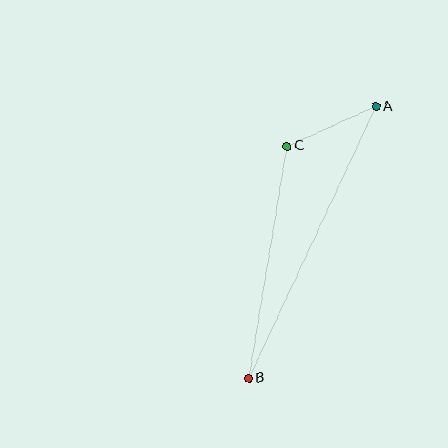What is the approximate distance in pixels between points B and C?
The distance between B and C is approximately 235 pixels.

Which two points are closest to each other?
Points A and C are closest to each other.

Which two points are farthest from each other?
Points A and B are farthest from each other.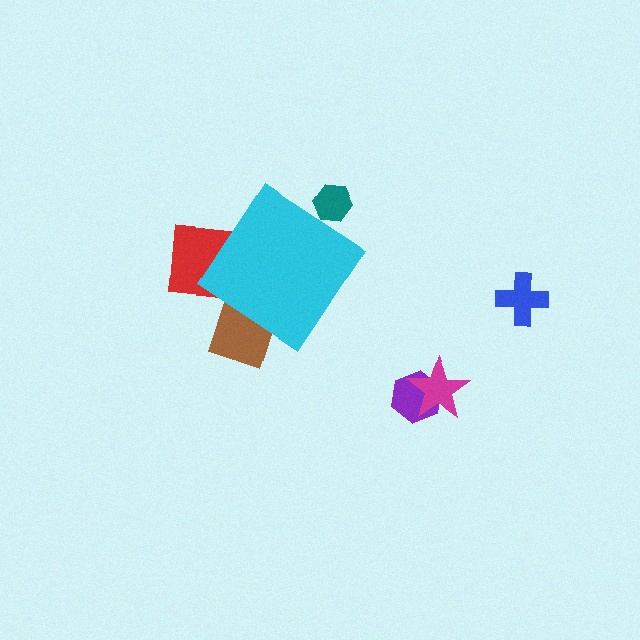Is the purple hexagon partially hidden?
No, the purple hexagon is fully visible.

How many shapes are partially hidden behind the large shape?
3 shapes are partially hidden.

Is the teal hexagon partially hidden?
Yes, the teal hexagon is partially hidden behind the cyan diamond.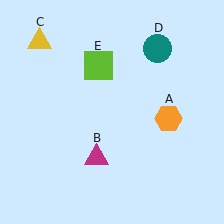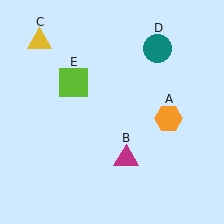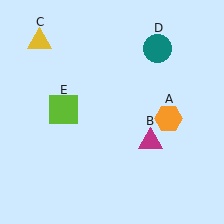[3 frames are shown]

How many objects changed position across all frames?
2 objects changed position: magenta triangle (object B), lime square (object E).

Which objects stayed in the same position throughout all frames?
Orange hexagon (object A) and yellow triangle (object C) and teal circle (object D) remained stationary.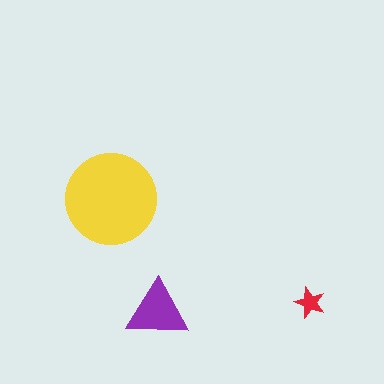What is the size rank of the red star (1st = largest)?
3rd.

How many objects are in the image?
There are 3 objects in the image.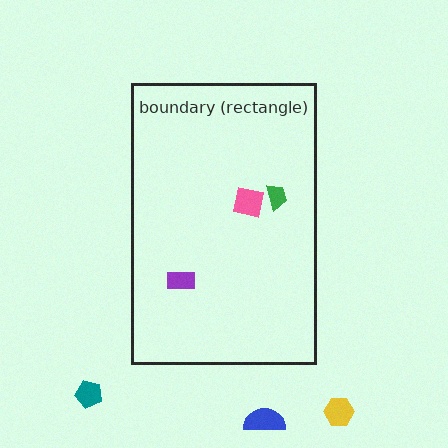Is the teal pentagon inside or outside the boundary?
Outside.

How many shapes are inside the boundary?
3 inside, 3 outside.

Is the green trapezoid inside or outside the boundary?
Inside.